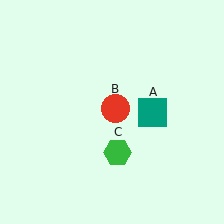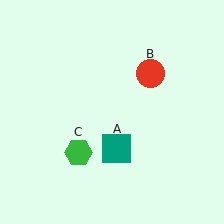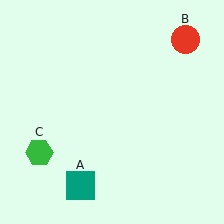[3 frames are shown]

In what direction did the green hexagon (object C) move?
The green hexagon (object C) moved left.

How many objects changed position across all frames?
3 objects changed position: teal square (object A), red circle (object B), green hexagon (object C).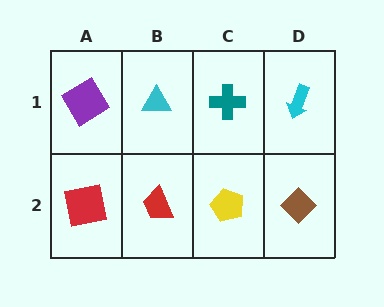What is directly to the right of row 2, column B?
A yellow pentagon.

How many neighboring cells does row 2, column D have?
2.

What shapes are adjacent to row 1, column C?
A yellow pentagon (row 2, column C), a cyan triangle (row 1, column B), a cyan arrow (row 1, column D).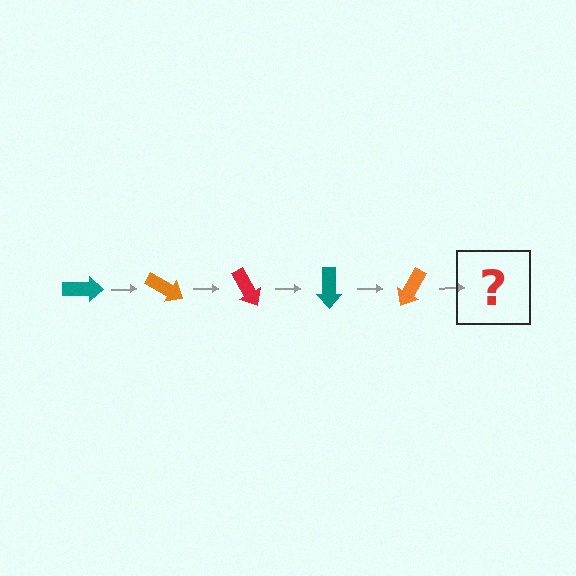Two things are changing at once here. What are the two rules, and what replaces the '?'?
The two rules are that it rotates 30 degrees each step and the color cycles through teal, orange, and red. The '?' should be a red arrow, rotated 150 degrees from the start.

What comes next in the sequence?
The next element should be a red arrow, rotated 150 degrees from the start.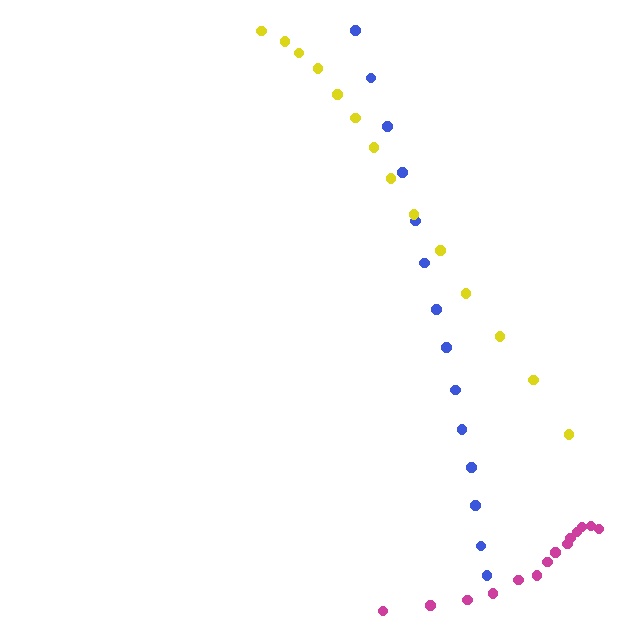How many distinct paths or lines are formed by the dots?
There are 3 distinct paths.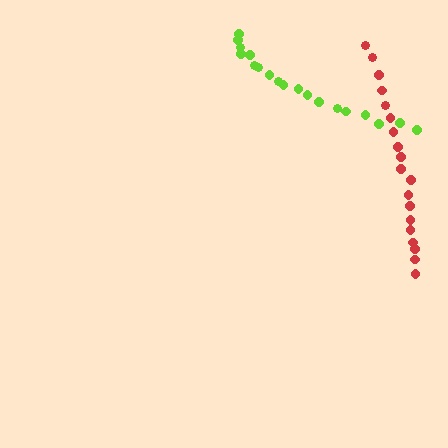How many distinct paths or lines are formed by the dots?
There are 2 distinct paths.